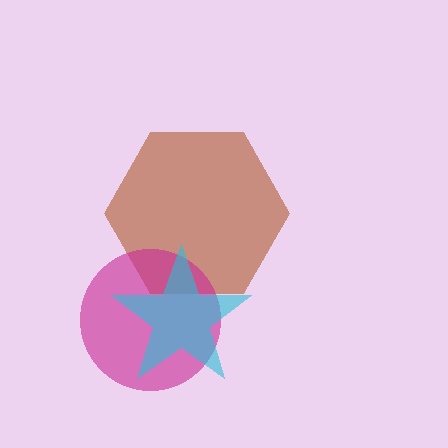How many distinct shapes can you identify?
There are 3 distinct shapes: a brown hexagon, a magenta circle, a cyan star.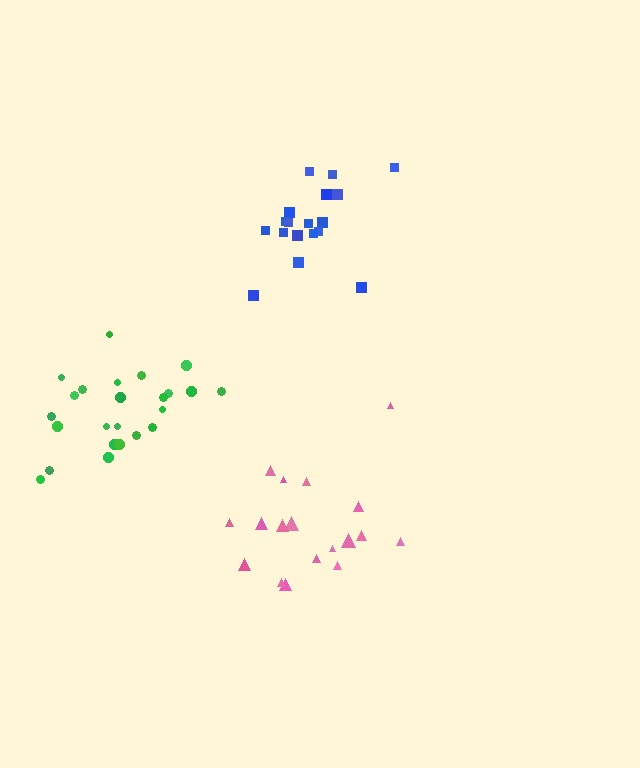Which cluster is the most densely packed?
Green.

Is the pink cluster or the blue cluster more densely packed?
Blue.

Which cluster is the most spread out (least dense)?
Pink.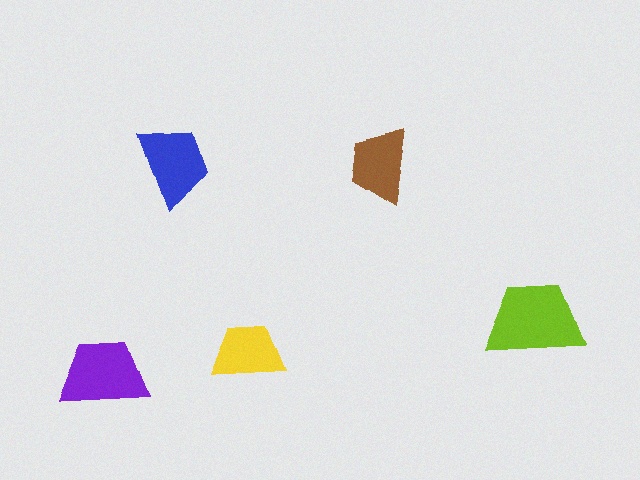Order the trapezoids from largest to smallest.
the lime one, the purple one, the blue one, the brown one, the yellow one.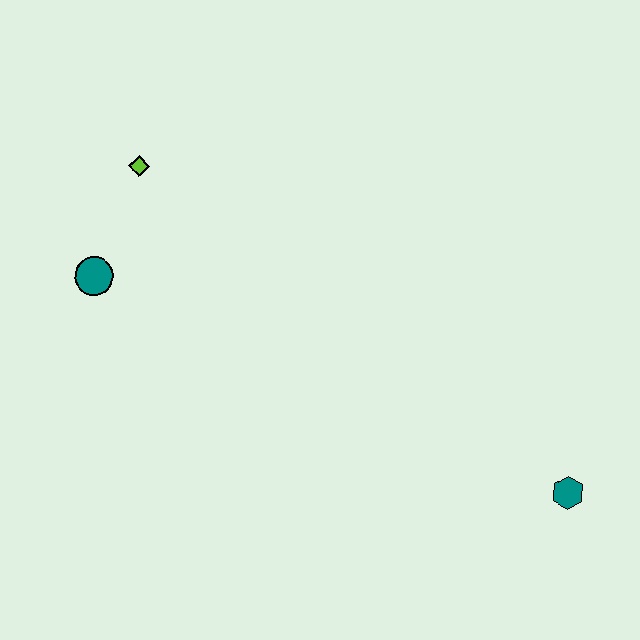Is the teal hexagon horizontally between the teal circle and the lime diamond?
No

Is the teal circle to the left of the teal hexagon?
Yes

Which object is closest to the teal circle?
The lime diamond is closest to the teal circle.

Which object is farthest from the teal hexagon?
The lime diamond is farthest from the teal hexagon.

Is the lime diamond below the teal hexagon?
No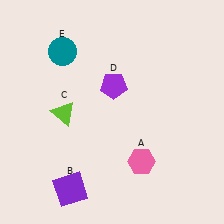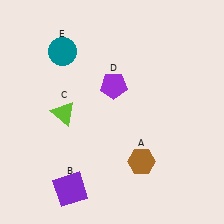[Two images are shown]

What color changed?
The hexagon (A) changed from pink in Image 1 to brown in Image 2.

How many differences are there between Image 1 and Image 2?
There is 1 difference between the two images.